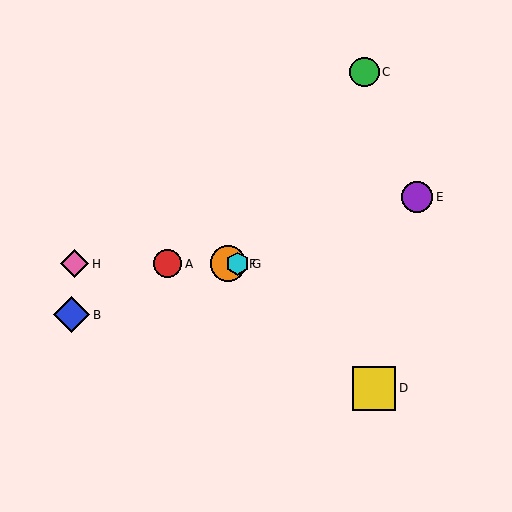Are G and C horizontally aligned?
No, G is at y≈264 and C is at y≈72.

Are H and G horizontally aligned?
Yes, both are at y≈264.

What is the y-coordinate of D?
Object D is at y≈388.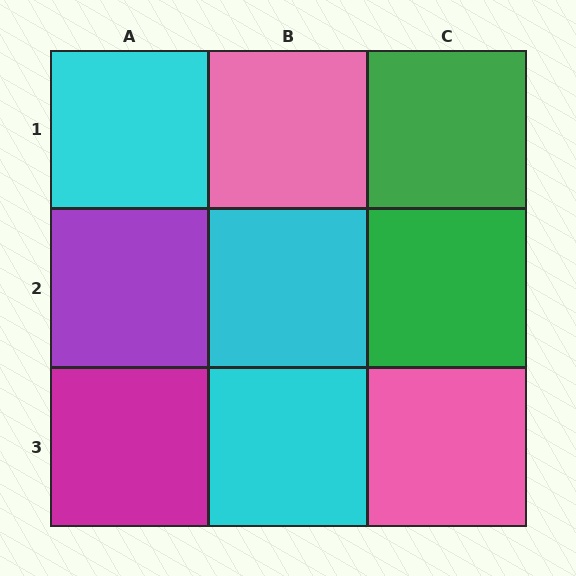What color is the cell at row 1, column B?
Pink.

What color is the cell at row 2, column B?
Cyan.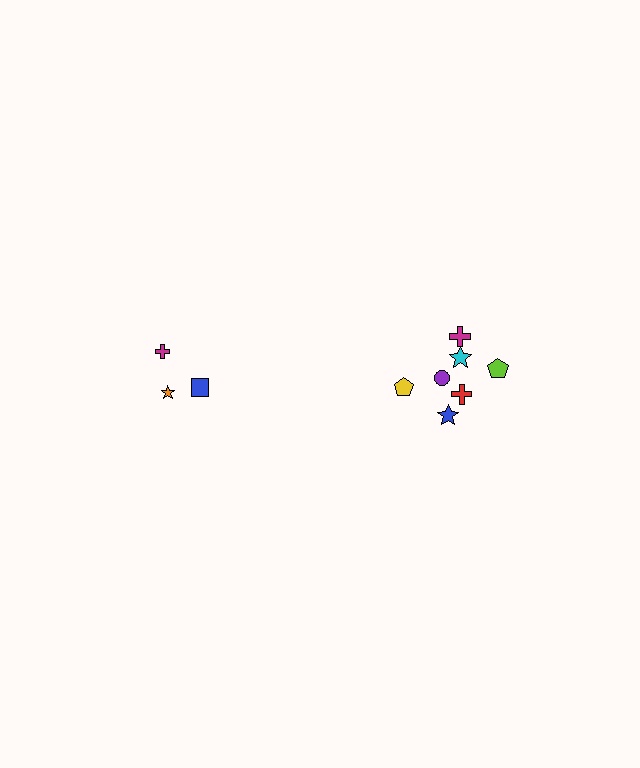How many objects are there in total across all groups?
There are 10 objects.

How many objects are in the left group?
There are 3 objects.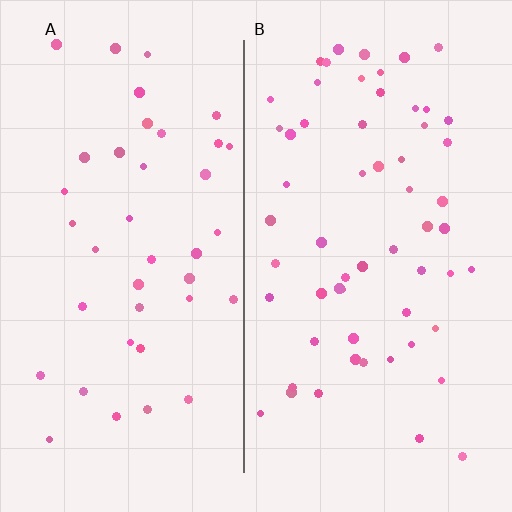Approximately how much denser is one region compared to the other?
Approximately 1.5× — region B over region A.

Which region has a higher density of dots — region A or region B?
B (the right).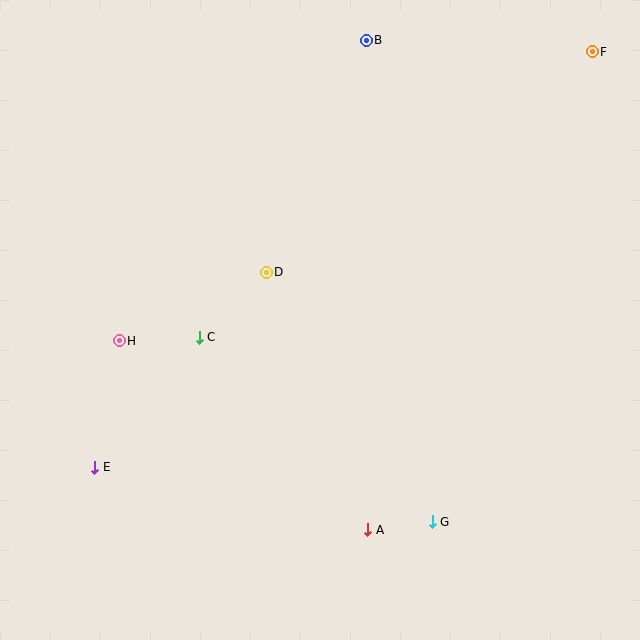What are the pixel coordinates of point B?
Point B is at (366, 40).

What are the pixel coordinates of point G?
Point G is at (432, 522).